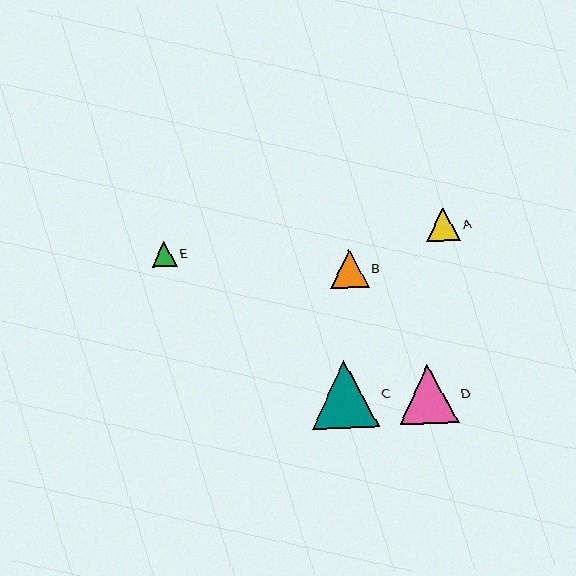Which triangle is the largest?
Triangle C is the largest with a size of approximately 68 pixels.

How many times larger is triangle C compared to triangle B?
Triangle C is approximately 1.8 times the size of triangle B.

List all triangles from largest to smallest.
From largest to smallest: C, D, B, A, E.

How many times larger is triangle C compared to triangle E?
Triangle C is approximately 2.7 times the size of triangle E.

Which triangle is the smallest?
Triangle E is the smallest with a size of approximately 25 pixels.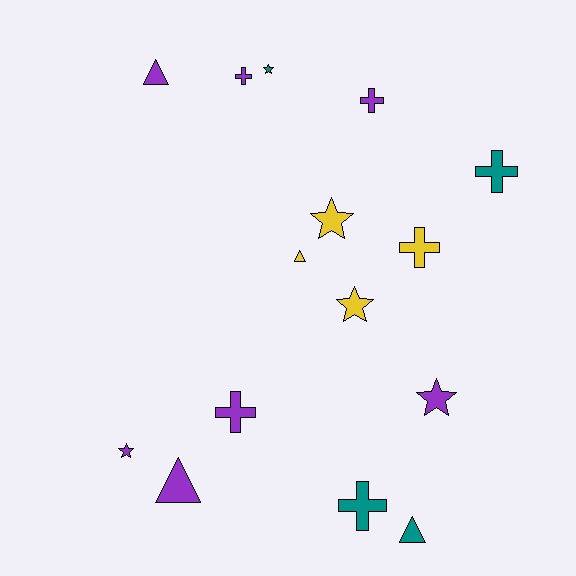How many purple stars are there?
There are 2 purple stars.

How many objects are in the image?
There are 15 objects.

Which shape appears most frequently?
Cross, with 6 objects.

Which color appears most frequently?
Purple, with 7 objects.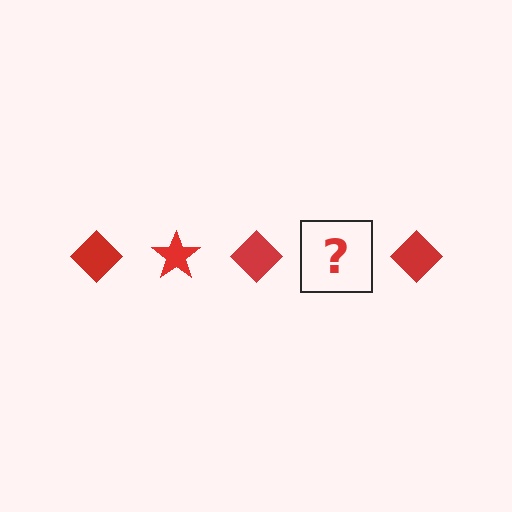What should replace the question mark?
The question mark should be replaced with a red star.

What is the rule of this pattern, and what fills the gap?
The rule is that the pattern cycles through diamond, star shapes in red. The gap should be filled with a red star.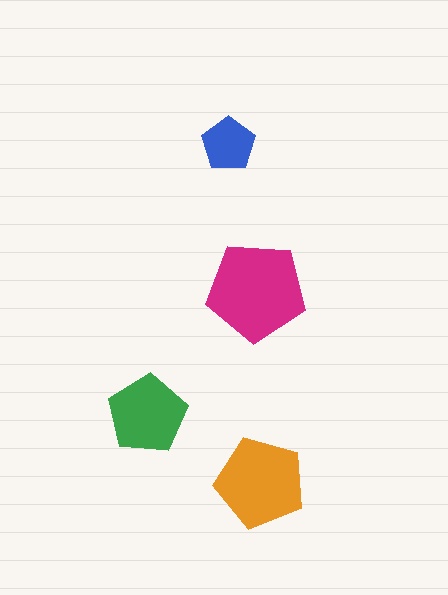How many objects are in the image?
There are 4 objects in the image.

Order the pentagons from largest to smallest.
the magenta one, the orange one, the green one, the blue one.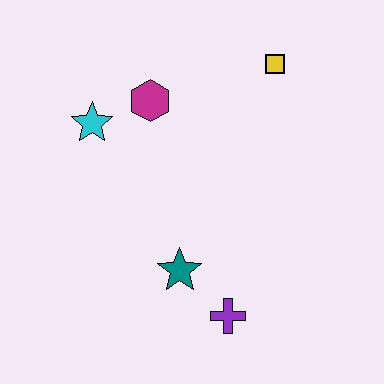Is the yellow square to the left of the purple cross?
No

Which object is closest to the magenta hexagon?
The cyan star is closest to the magenta hexagon.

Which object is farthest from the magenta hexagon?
The purple cross is farthest from the magenta hexagon.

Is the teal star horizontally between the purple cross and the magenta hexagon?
Yes